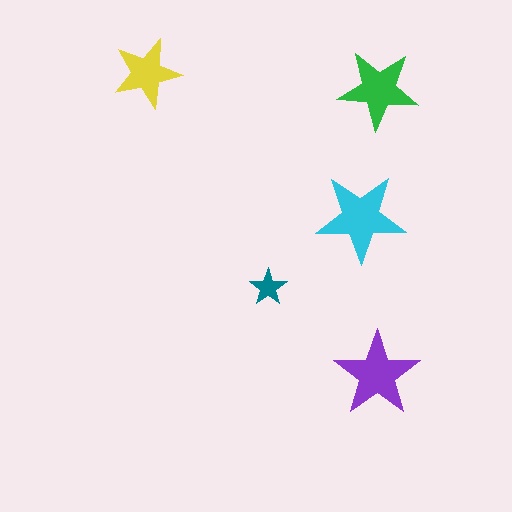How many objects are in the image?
There are 5 objects in the image.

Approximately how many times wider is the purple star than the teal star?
About 2.5 times wider.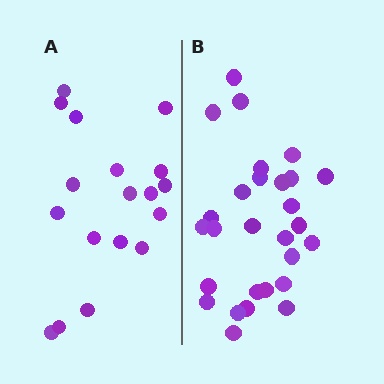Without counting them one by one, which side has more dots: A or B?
Region B (the right region) has more dots.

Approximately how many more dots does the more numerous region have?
Region B has roughly 10 or so more dots than region A.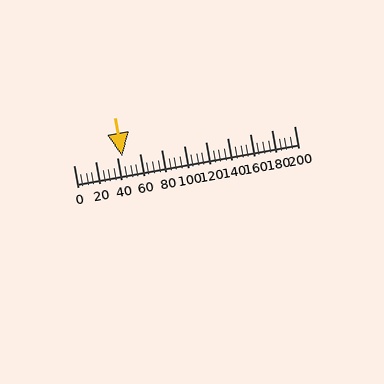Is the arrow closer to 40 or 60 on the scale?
The arrow is closer to 40.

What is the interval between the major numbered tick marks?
The major tick marks are spaced 20 units apart.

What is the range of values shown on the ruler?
The ruler shows values from 0 to 200.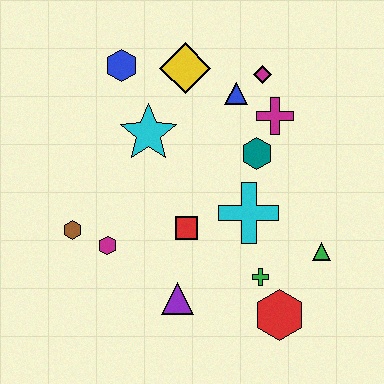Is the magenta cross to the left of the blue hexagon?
No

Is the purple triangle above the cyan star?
No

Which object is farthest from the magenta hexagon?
The magenta diamond is farthest from the magenta hexagon.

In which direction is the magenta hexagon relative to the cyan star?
The magenta hexagon is below the cyan star.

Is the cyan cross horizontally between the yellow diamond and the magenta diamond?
Yes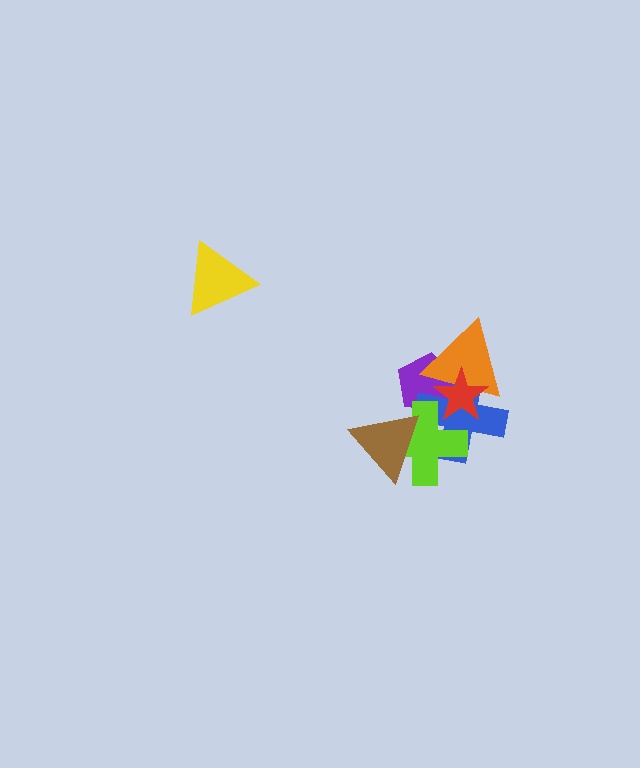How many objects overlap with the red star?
4 objects overlap with the red star.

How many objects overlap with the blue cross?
5 objects overlap with the blue cross.